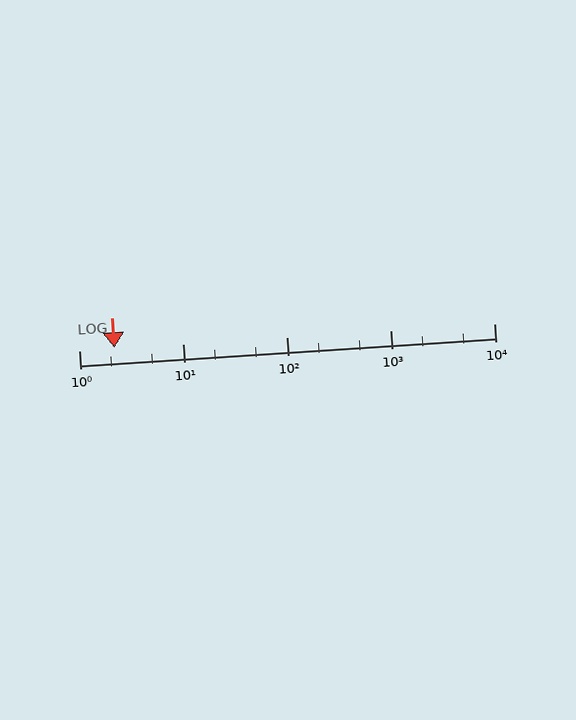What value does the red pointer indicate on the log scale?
The pointer indicates approximately 2.2.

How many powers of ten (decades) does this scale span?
The scale spans 4 decades, from 1 to 10000.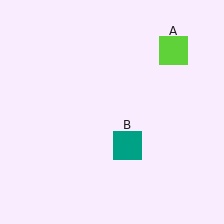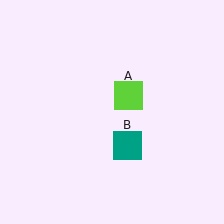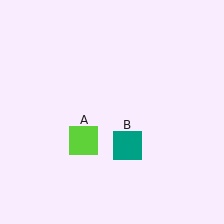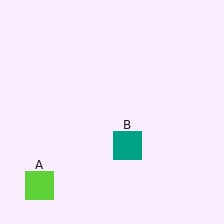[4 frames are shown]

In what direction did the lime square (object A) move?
The lime square (object A) moved down and to the left.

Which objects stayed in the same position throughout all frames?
Teal square (object B) remained stationary.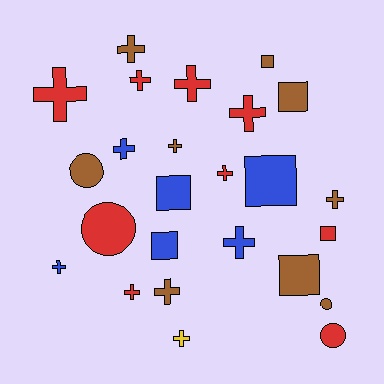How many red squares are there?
There is 1 red square.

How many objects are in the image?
There are 25 objects.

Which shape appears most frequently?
Cross, with 14 objects.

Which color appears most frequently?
Brown, with 9 objects.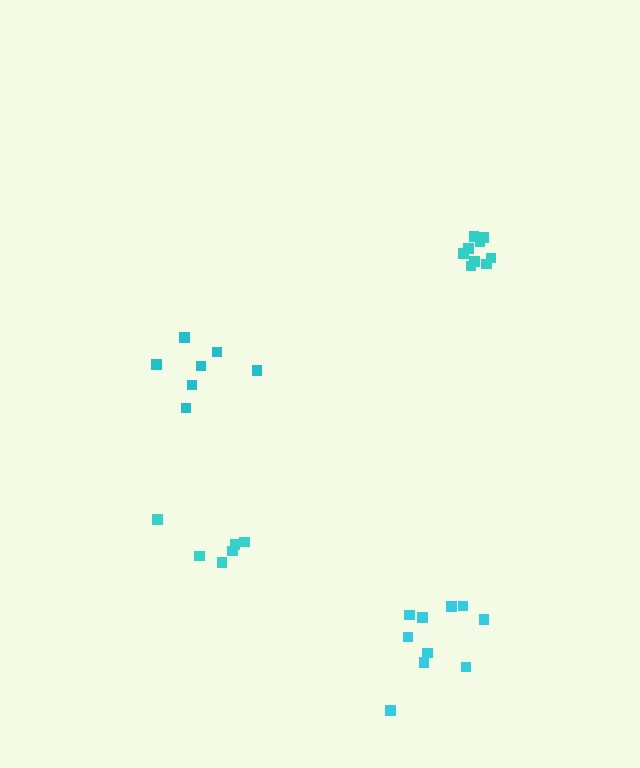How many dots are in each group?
Group 1: 7 dots, Group 2: 6 dots, Group 3: 9 dots, Group 4: 10 dots (32 total).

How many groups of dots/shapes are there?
There are 4 groups.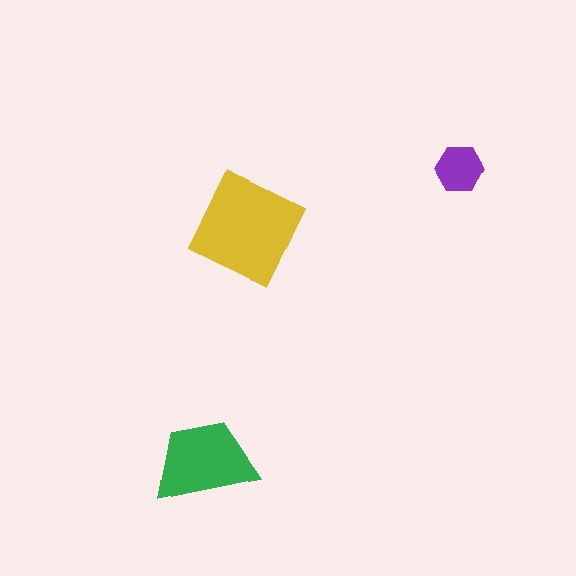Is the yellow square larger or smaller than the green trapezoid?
Larger.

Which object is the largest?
The yellow square.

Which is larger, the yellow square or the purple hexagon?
The yellow square.